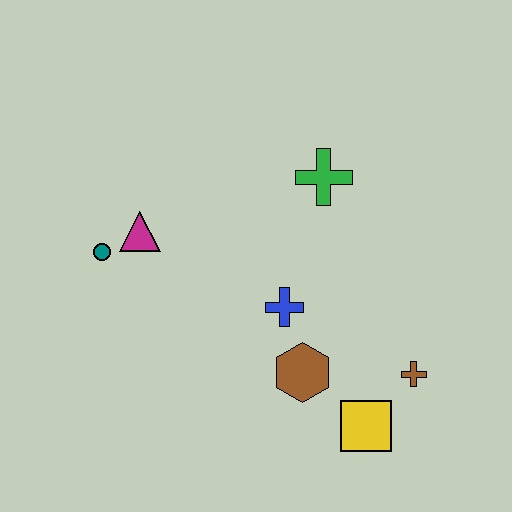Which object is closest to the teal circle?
The magenta triangle is closest to the teal circle.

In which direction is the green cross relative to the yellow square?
The green cross is above the yellow square.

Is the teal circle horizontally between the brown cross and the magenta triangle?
No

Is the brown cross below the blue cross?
Yes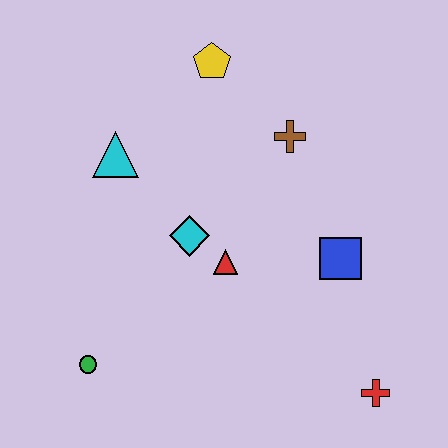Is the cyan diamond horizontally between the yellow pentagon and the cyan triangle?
Yes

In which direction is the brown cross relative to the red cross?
The brown cross is above the red cross.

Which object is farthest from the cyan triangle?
The red cross is farthest from the cyan triangle.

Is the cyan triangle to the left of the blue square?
Yes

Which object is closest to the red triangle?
The cyan diamond is closest to the red triangle.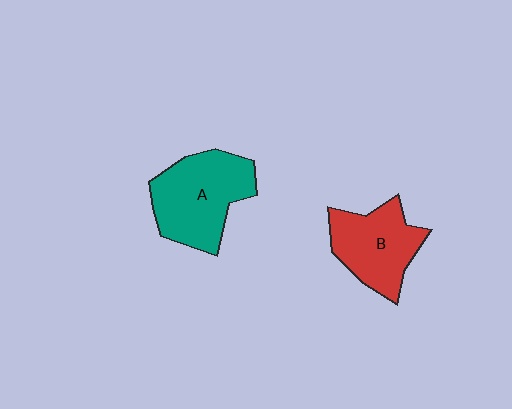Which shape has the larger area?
Shape A (teal).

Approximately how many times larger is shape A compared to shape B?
Approximately 1.2 times.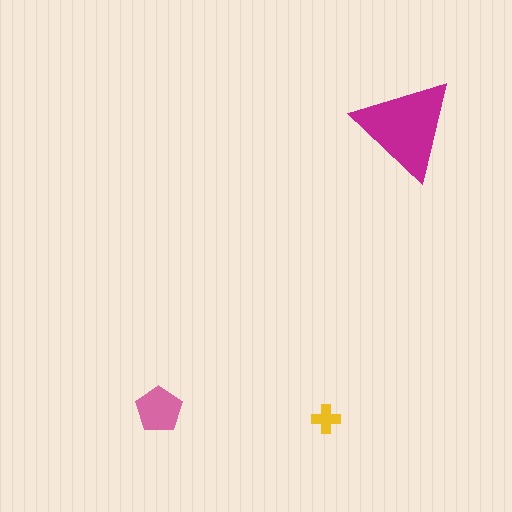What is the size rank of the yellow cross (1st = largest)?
3rd.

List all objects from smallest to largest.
The yellow cross, the pink pentagon, the magenta triangle.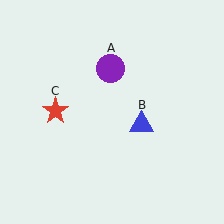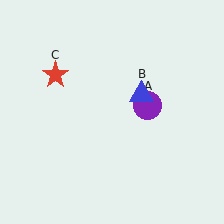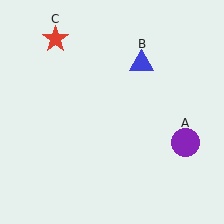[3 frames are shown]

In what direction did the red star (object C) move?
The red star (object C) moved up.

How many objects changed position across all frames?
3 objects changed position: purple circle (object A), blue triangle (object B), red star (object C).